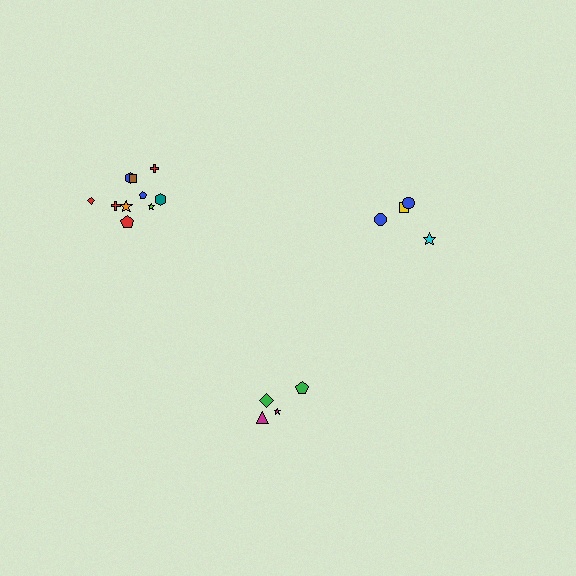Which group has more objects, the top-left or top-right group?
The top-left group.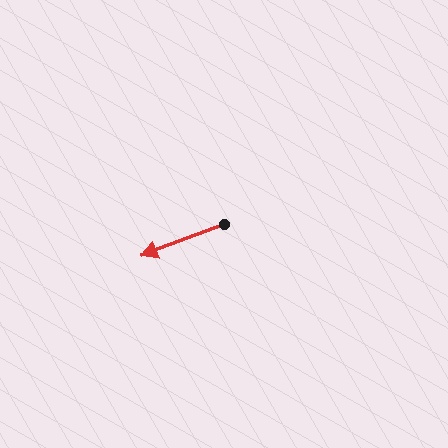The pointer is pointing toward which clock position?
Roughly 8 o'clock.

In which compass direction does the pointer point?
West.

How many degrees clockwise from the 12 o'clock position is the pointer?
Approximately 249 degrees.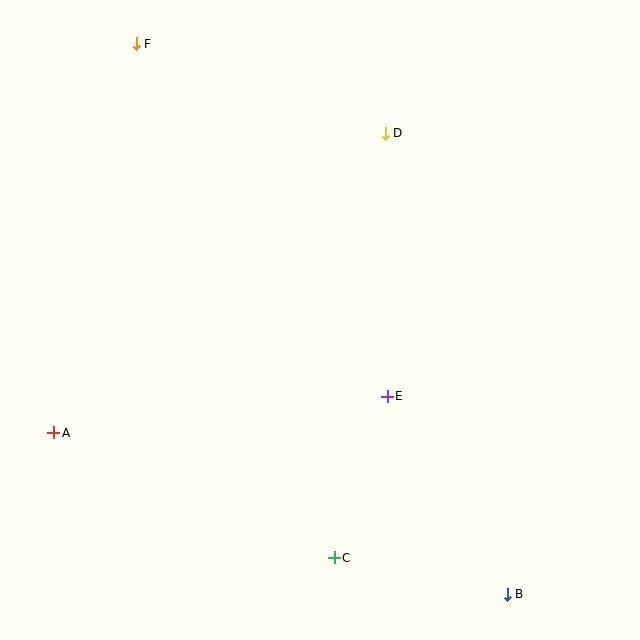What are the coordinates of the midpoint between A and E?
The midpoint between A and E is at (221, 415).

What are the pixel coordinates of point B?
Point B is at (507, 594).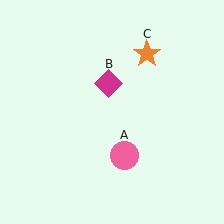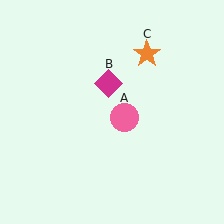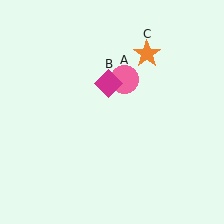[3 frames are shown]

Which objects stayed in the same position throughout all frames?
Magenta diamond (object B) and orange star (object C) remained stationary.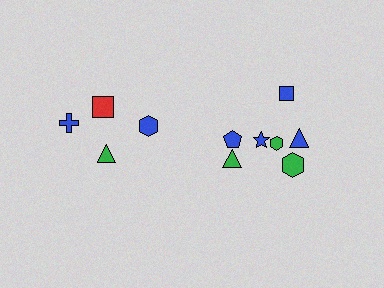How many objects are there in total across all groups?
There are 11 objects.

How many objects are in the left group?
There are 4 objects.